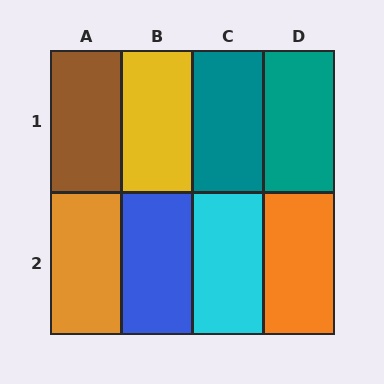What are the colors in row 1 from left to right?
Brown, yellow, teal, teal.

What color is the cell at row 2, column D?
Orange.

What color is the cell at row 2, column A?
Orange.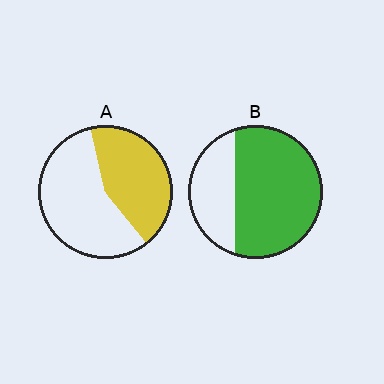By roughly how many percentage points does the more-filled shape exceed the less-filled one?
By roughly 25 percentage points (B over A).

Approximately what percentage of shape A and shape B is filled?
A is approximately 45% and B is approximately 70%.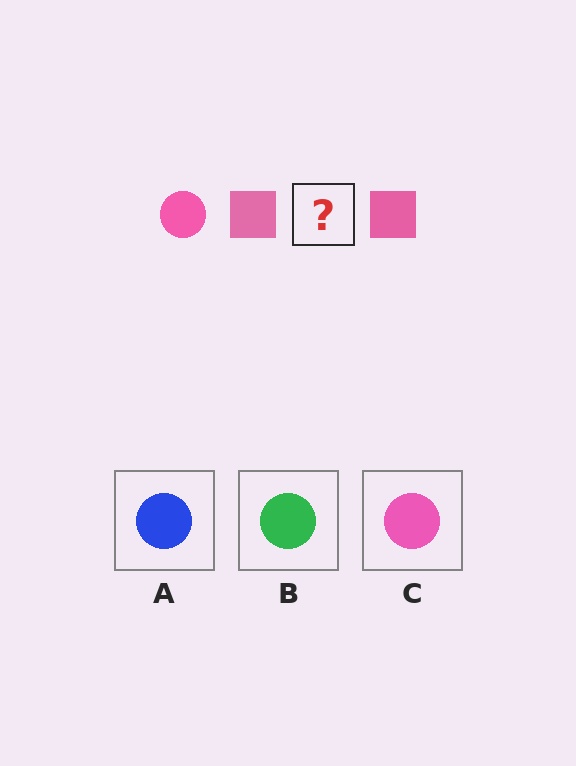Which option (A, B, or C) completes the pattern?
C.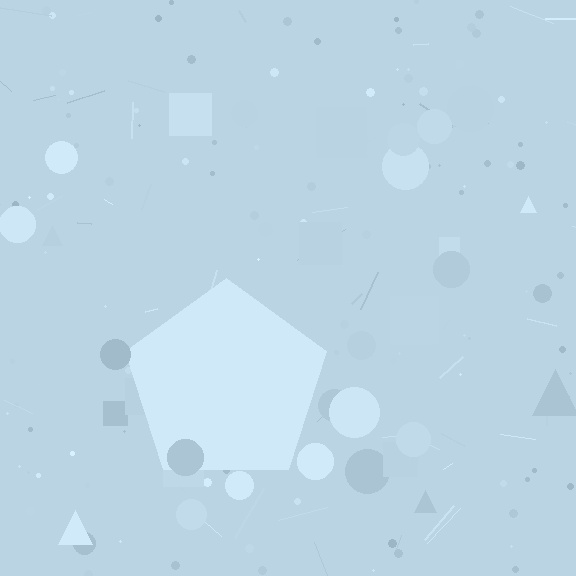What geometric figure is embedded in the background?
A pentagon is embedded in the background.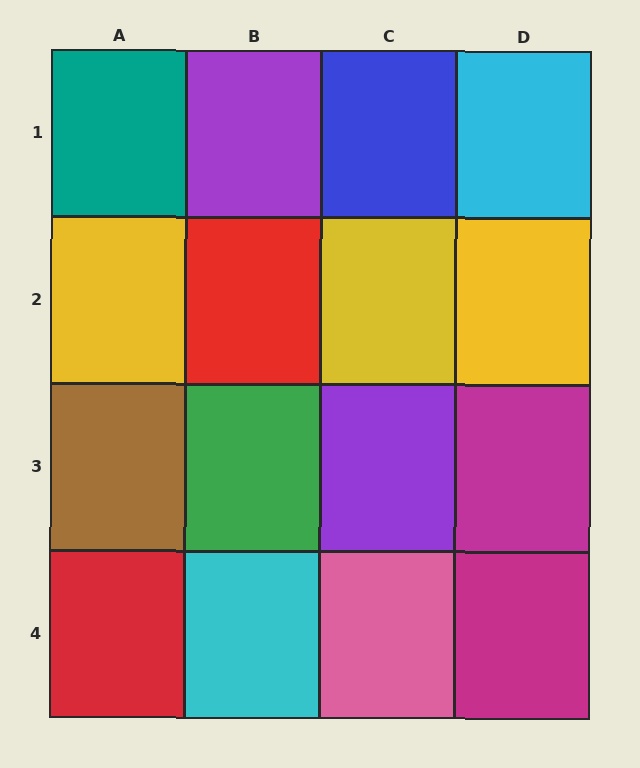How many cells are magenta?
2 cells are magenta.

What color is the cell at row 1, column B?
Purple.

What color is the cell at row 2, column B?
Red.